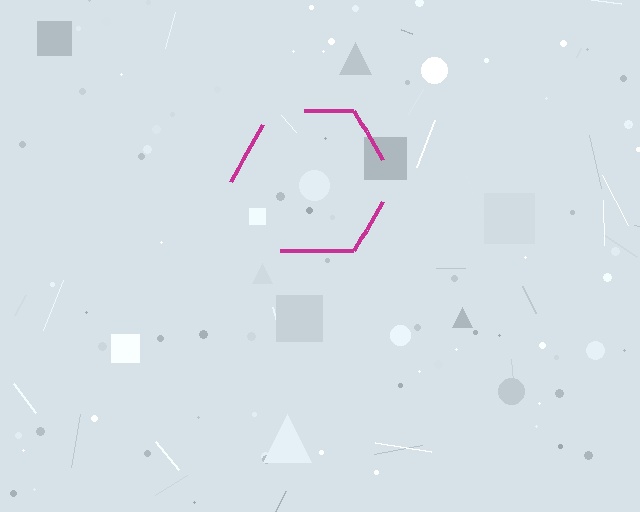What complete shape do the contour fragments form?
The contour fragments form a hexagon.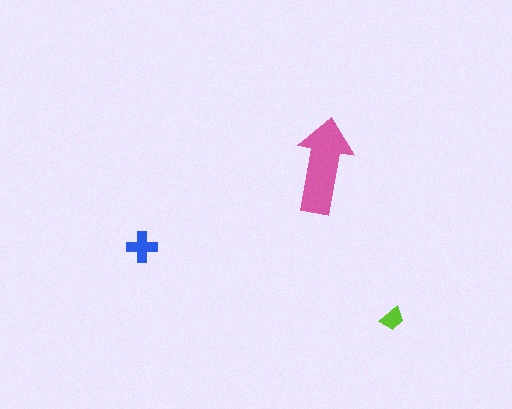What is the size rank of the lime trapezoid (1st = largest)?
3rd.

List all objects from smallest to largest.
The lime trapezoid, the blue cross, the pink arrow.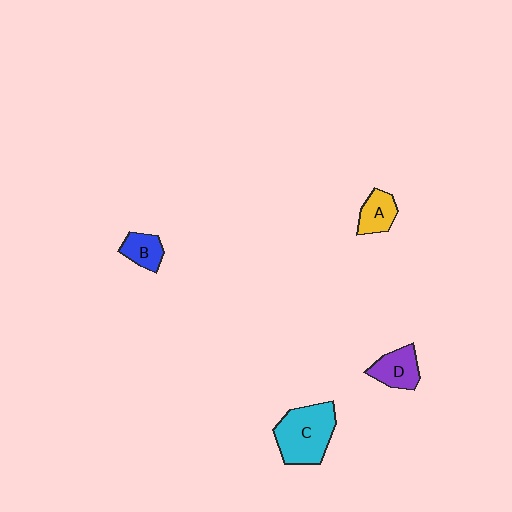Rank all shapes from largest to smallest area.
From largest to smallest: C (cyan), D (purple), A (yellow), B (blue).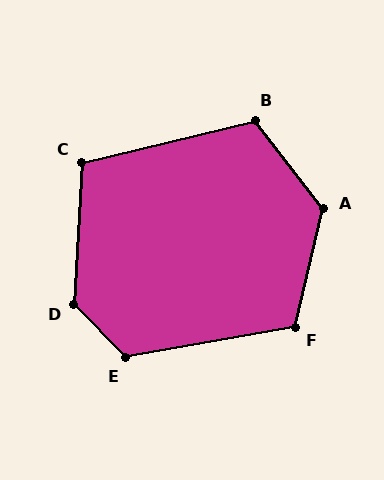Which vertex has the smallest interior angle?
C, at approximately 107 degrees.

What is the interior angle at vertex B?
Approximately 114 degrees (obtuse).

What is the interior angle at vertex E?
Approximately 124 degrees (obtuse).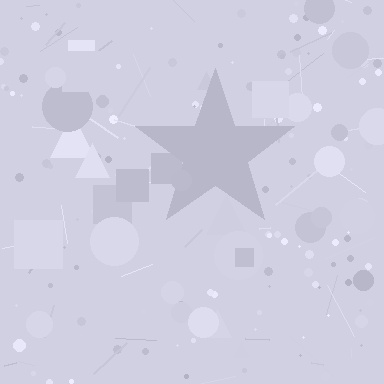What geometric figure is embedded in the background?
A star is embedded in the background.